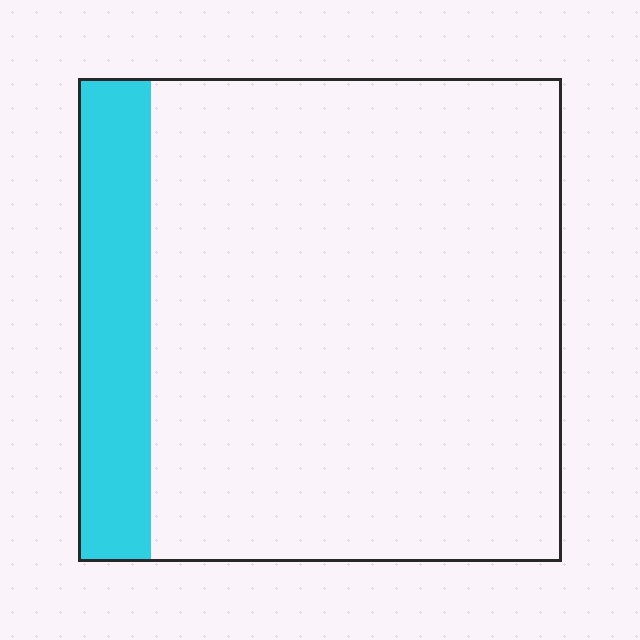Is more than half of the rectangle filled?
No.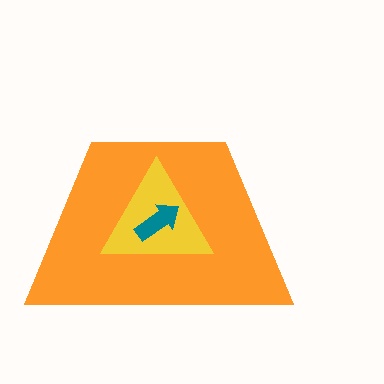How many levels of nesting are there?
3.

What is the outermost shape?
The orange trapezoid.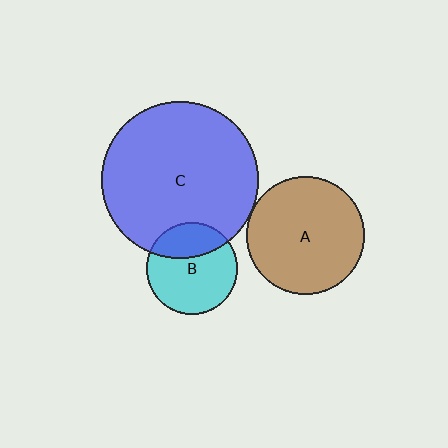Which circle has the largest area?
Circle C (blue).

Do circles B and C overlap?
Yes.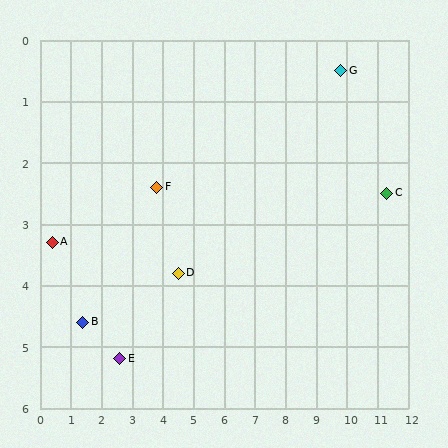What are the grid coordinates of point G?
Point G is at approximately (9.8, 0.5).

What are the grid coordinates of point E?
Point E is at approximately (2.6, 5.2).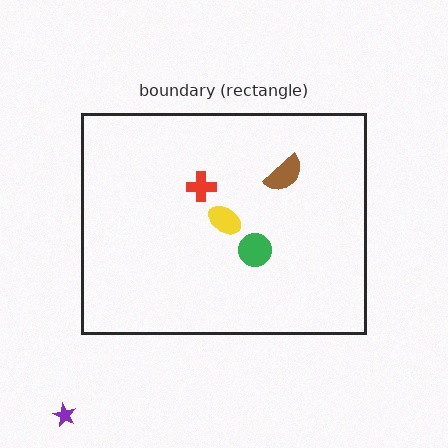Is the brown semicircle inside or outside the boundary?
Inside.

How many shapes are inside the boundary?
4 inside, 1 outside.